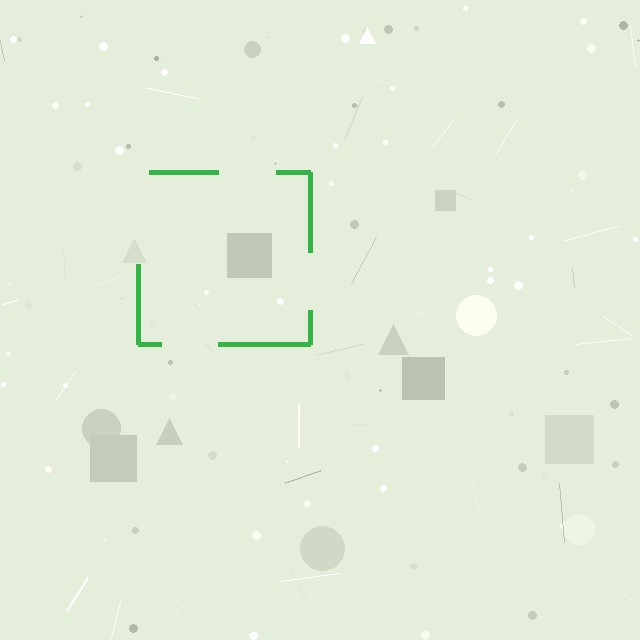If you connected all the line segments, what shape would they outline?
They would outline a square.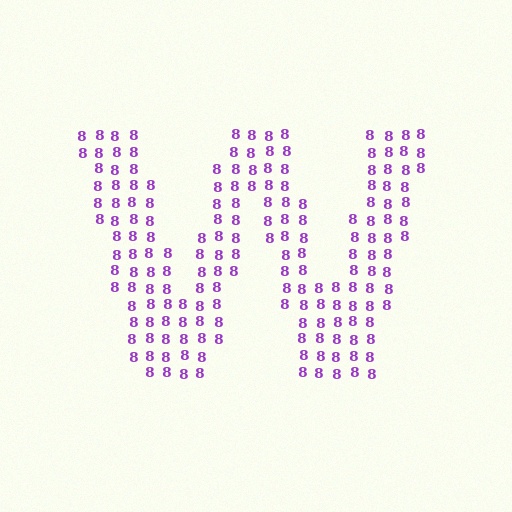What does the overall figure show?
The overall figure shows the letter W.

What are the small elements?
The small elements are digit 8's.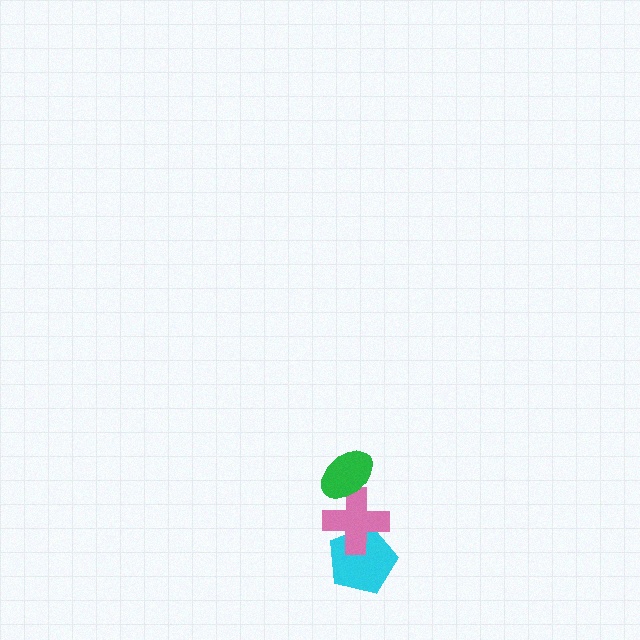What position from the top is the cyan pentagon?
The cyan pentagon is 3rd from the top.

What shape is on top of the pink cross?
The green ellipse is on top of the pink cross.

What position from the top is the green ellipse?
The green ellipse is 1st from the top.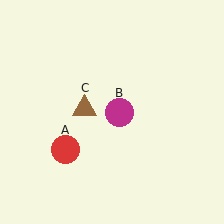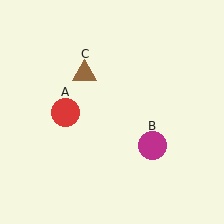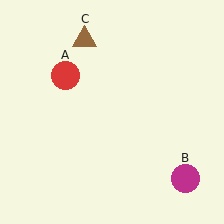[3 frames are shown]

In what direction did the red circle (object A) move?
The red circle (object A) moved up.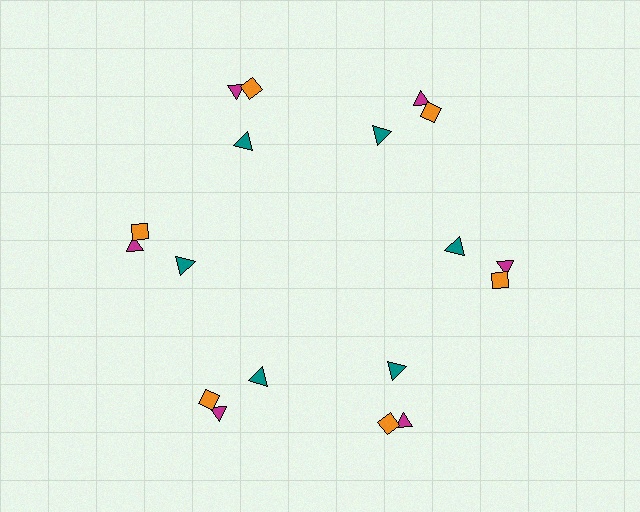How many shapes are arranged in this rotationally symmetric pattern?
There are 18 shapes, arranged in 6 groups of 3.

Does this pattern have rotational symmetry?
Yes, this pattern has 6-fold rotational symmetry. It looks the same after rotating 60 degrees around the center.